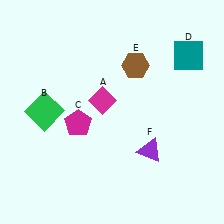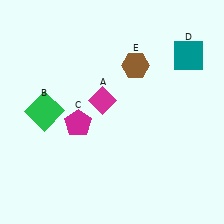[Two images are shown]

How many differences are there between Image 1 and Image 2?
There is 1 difference between the two images.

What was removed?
The purple triangle (F) was removed in Image 2.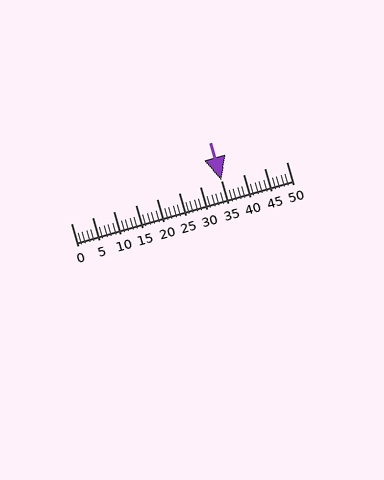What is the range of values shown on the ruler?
The ruler shows values from 0 to 50.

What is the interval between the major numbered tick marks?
The major tick marks are spaced 5 units apart.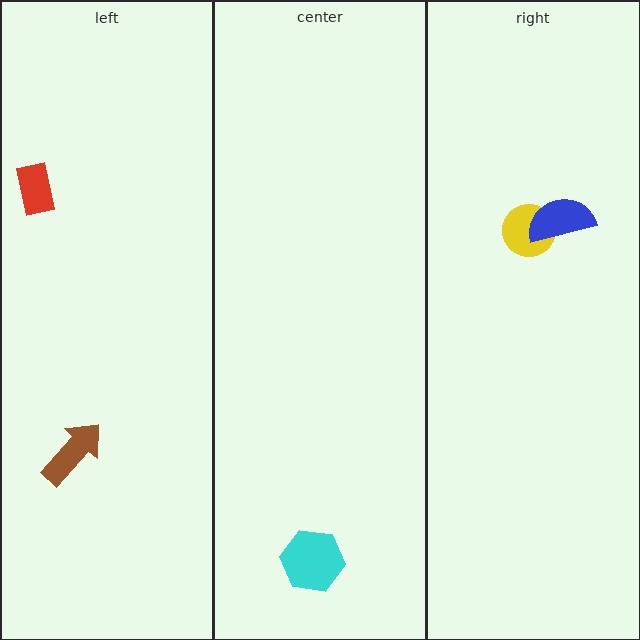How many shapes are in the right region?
2.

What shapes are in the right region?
The yellow circle, the blue semicircle.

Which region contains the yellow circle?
The right region.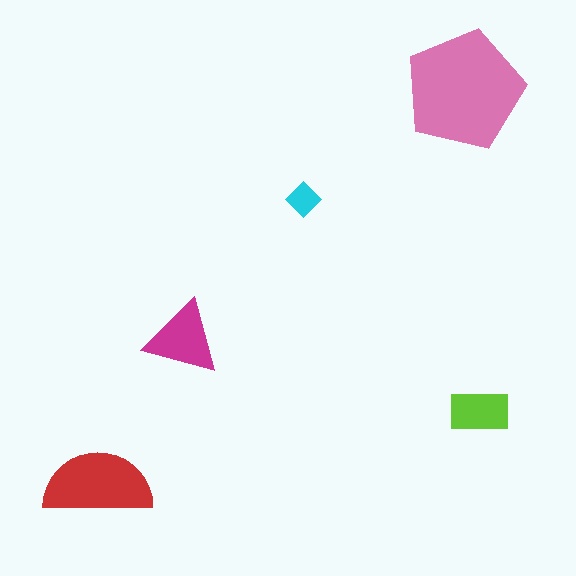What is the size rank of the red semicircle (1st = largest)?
2nd.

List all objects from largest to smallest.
The pink pentagon, the red semicircle, the magenta triangle, the lime rectangle, the cyan diamond.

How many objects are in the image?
There are 5 objects in the image.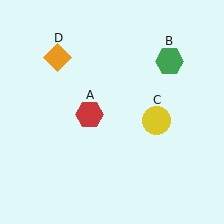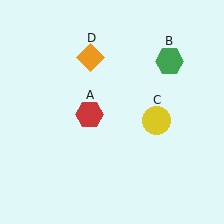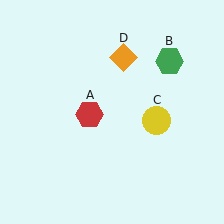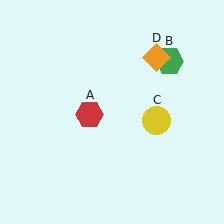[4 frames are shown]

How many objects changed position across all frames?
1 object changed position: orange diamond (object D).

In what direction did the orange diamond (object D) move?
The orange diamond (object D) moved right.